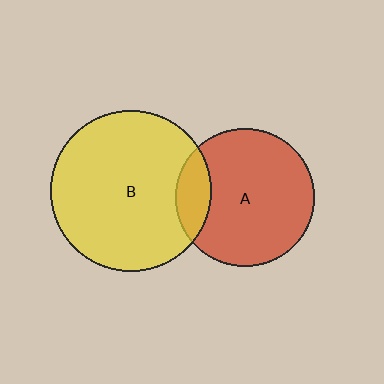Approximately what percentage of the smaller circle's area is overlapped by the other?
Approximately 15%.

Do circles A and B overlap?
Yes.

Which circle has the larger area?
Circle B (yellow).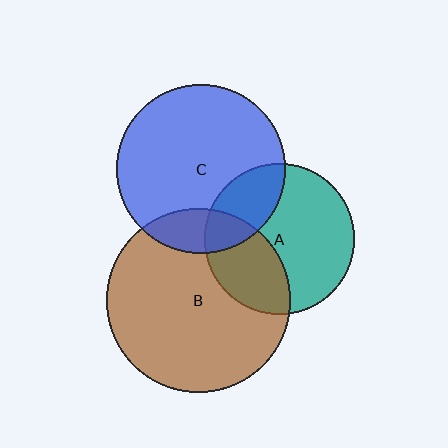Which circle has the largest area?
Circle B (brown).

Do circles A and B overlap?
Yes.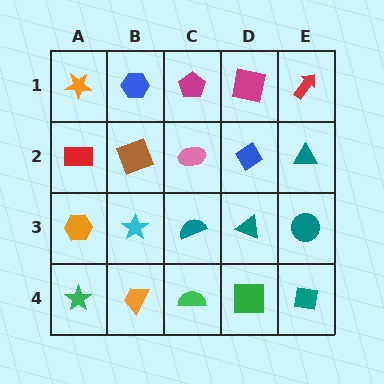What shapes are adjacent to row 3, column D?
A blue diamond (row 2, column D), a green square (row 4, column D), a teal semicircle (row 3, column C), a teal circle (row 3, column E).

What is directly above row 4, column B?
A cyan star.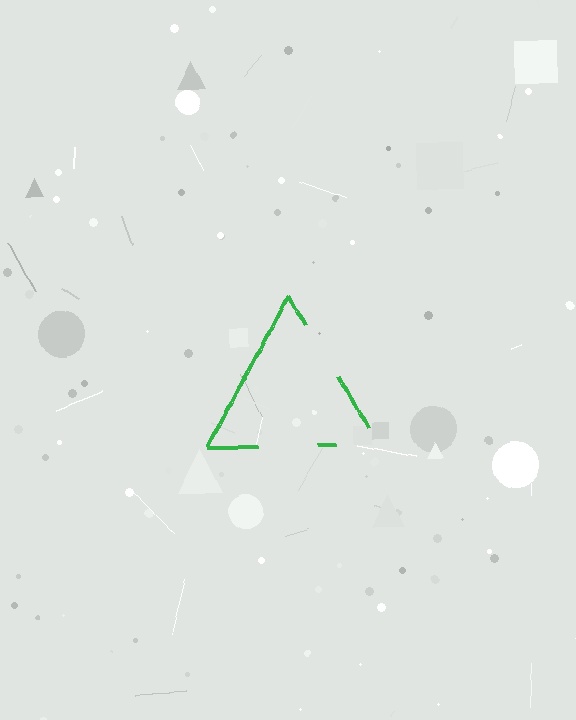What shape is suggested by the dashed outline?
The dashed outline suggests a triangle.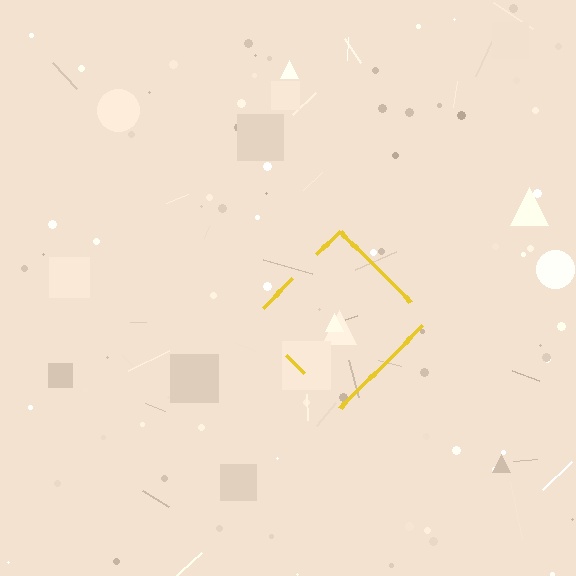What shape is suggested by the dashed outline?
The dashed outline suggests a diamond.